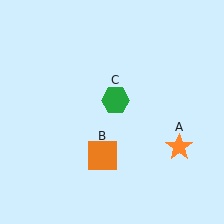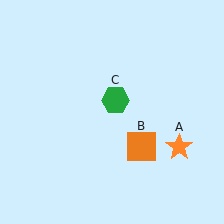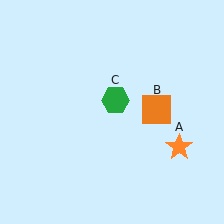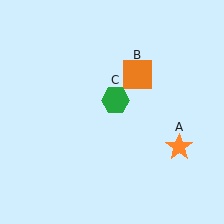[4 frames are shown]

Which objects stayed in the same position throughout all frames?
Orange star (object A) and green hexagon (object C) remained stationary.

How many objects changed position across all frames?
1 object changed position: orange square (object B).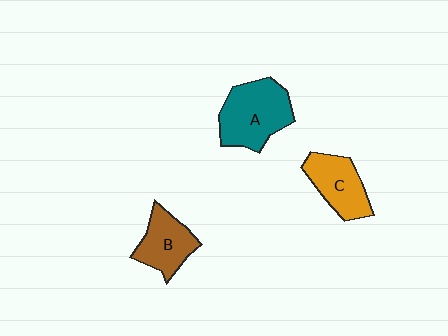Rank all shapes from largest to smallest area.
From largest to smallest: A (teal), C (orange), B (brown).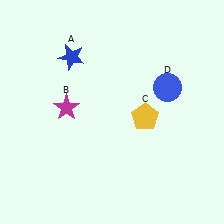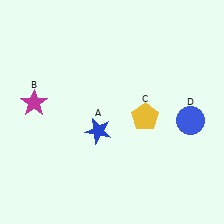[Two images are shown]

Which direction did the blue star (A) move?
The blue star (A) moved down.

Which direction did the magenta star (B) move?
The magenta star (B) moved left.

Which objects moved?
The objects that moved are: the blue star (A), the magenta star (B), the blue circle (D).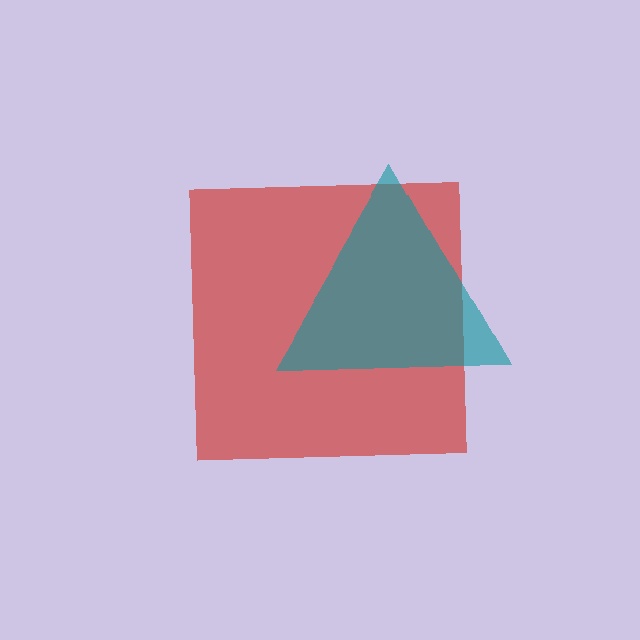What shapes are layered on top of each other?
The layered shapes are: a red square, a teal triangle.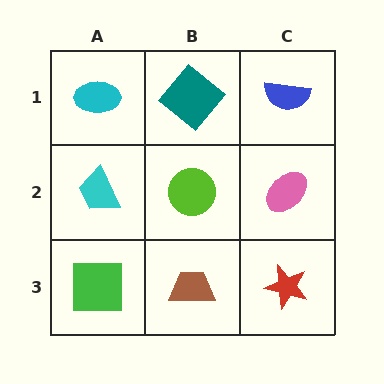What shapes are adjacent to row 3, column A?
A cyan trapezoid (row 2, column A), a brown trapezoid (row 3, column B).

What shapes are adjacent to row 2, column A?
A cyan ellipse (row 1, column A), a green square (row 3, column A), a lime circle (row 2, column B).